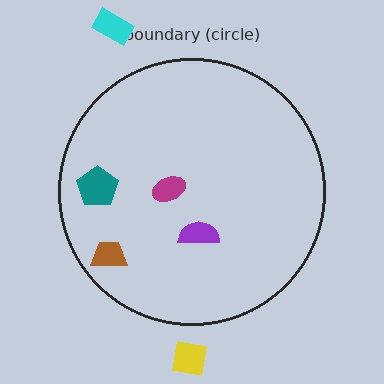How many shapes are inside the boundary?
4 inside, 2 outside.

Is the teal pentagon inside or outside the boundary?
Inside.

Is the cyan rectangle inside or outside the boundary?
Outside.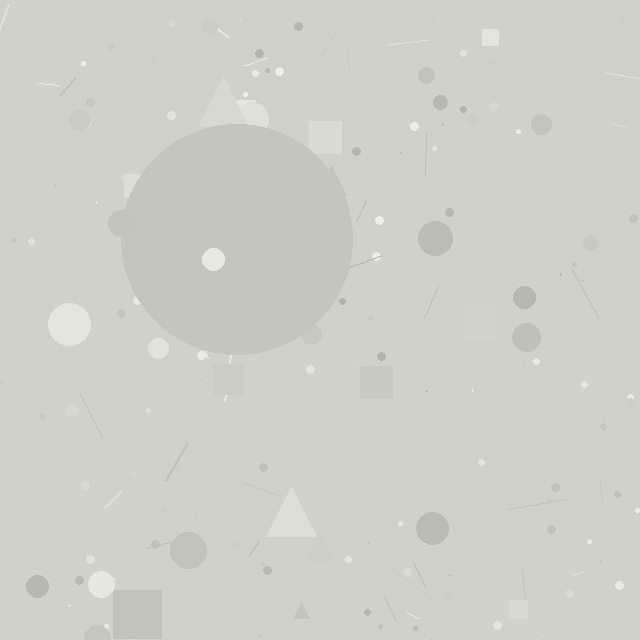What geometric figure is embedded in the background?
A circle is embedded in the background.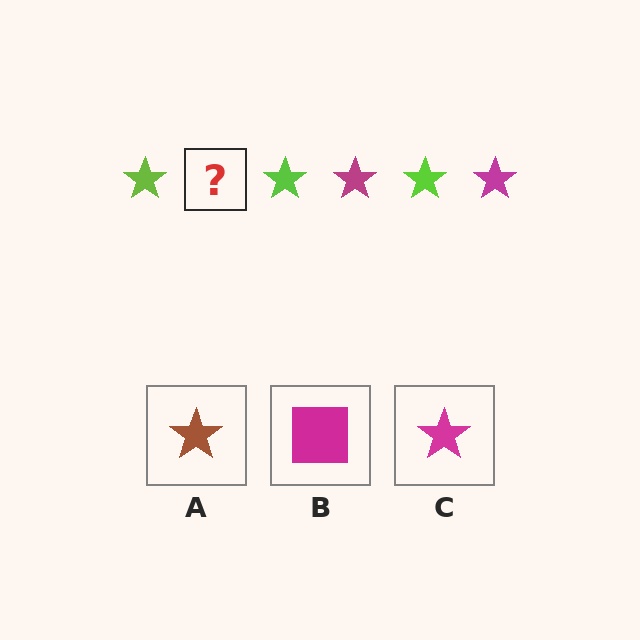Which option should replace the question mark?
Option C.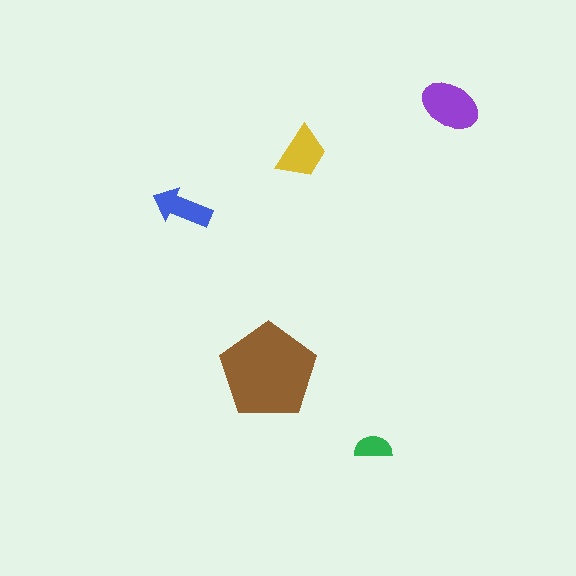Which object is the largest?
The brown pentagon.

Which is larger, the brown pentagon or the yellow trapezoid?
The brown pentagon.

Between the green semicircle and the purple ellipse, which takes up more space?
The purple ellipse.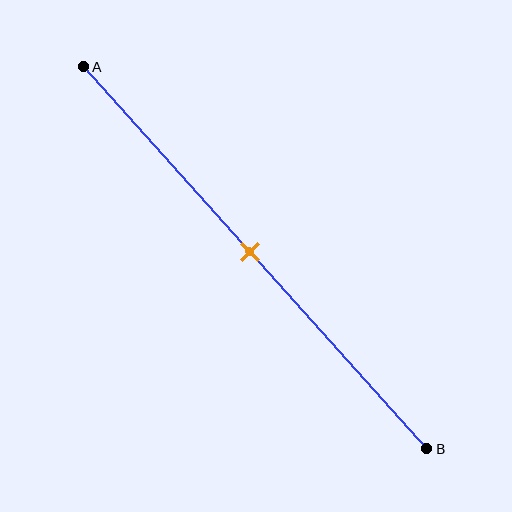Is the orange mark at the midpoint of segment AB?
Yes, the mark is approximately at the midpoint.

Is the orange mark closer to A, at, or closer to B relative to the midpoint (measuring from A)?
The orange mark is approximately at the midpoint of segment AB.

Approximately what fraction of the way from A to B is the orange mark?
The orange mark is approximately 50% of the way from A to B.